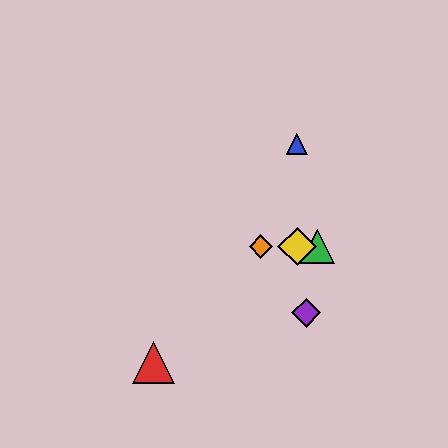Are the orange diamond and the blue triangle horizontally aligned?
No, the orange diamond is at y≈246 and the blue triangle is at y≈144.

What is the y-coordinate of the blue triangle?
The blue triangle is at y≈144.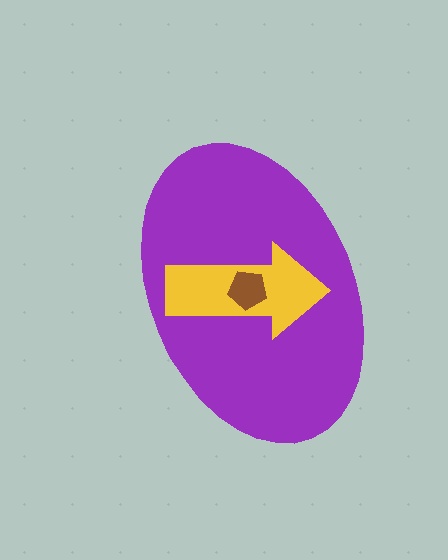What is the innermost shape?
The brown pentagon.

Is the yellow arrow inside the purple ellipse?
Yes.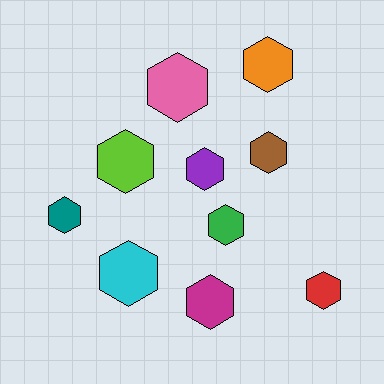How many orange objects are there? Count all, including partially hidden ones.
There is 1 orange object.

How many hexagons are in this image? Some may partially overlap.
There are 10 hexagons.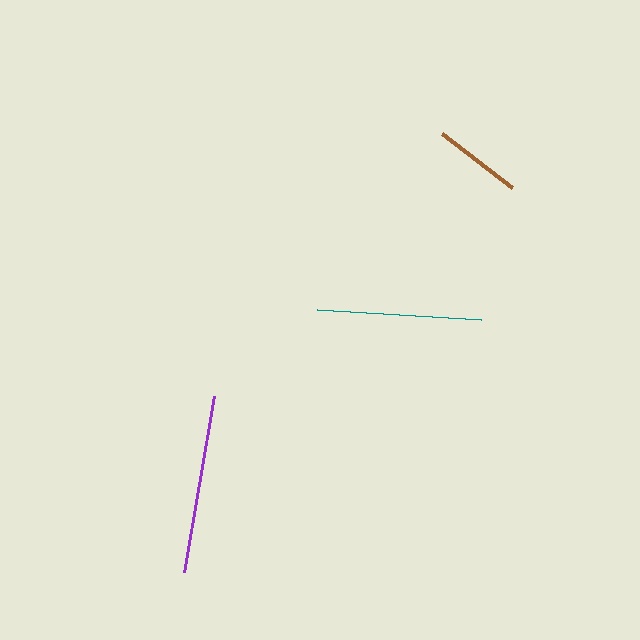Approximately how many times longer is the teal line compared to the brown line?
The teal line is approximately 1.9 times the length of the brown line.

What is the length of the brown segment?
The brown segment is approximately 88 pixels long.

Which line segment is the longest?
The purple line is the longest at approximately 179 pixels.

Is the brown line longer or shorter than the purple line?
The purple line is longer than the brown line.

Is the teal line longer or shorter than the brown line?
The teal line is longer than the brown line.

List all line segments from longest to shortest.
From longest to shortest: purple, teal, brown.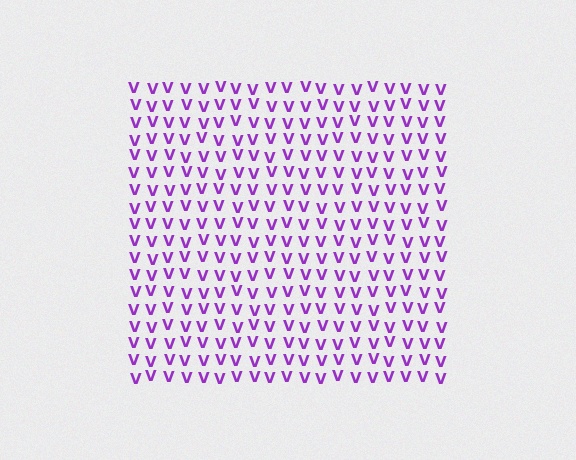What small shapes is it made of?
It is made of small letter V's.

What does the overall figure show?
The overall figure shows a square.